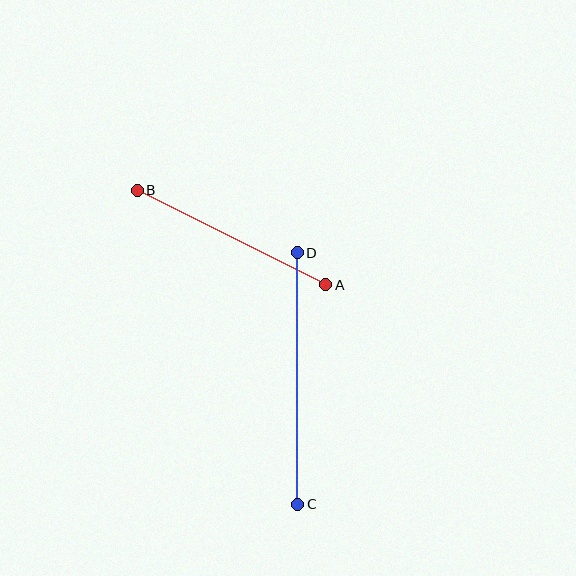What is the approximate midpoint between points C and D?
The midpoint is at approximately (297, 378) pixels.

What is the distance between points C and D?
The distance is approximately 252 pixels.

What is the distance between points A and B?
The distance is approximately 211 pixels.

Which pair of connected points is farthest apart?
Points C and D are farthest apart.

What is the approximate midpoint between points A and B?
The midpoint is at approximately (232, 237) pixels.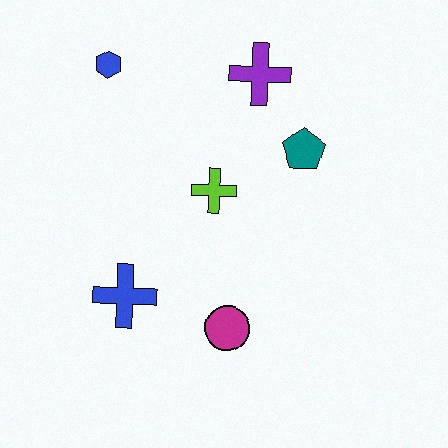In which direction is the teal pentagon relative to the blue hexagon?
The teal pentagon is to the right of the blue hexagon.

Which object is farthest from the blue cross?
The purple cross is farthest from the blue cross.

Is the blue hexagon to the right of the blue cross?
No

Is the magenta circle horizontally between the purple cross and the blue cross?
Yes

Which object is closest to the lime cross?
The teal pentagon is closest to the lime cross.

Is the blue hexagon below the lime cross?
No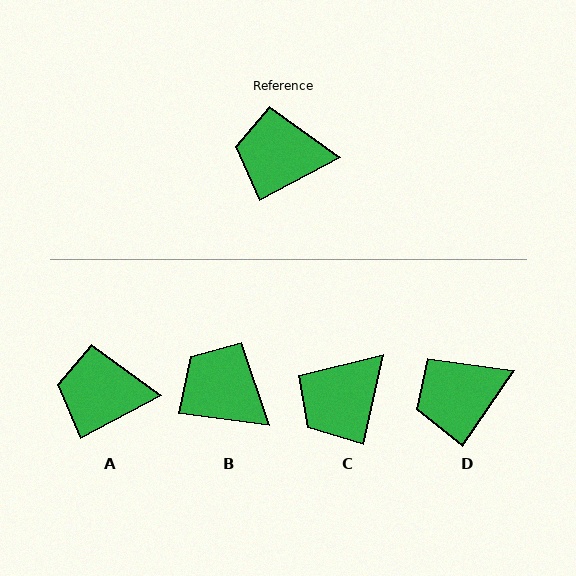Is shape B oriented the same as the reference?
No, it is off by about 35 degrees.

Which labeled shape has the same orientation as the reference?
A.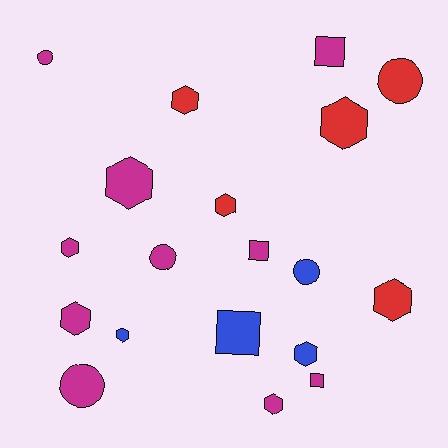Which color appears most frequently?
Magenta, with 10 objects.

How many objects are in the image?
There are 19 objects.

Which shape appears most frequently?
Hexagon, with 10 objects.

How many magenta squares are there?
There are 3 magenta squares.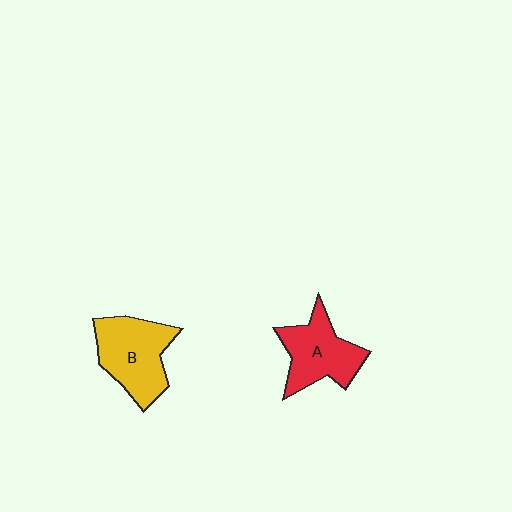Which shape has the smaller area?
Shape A (red).